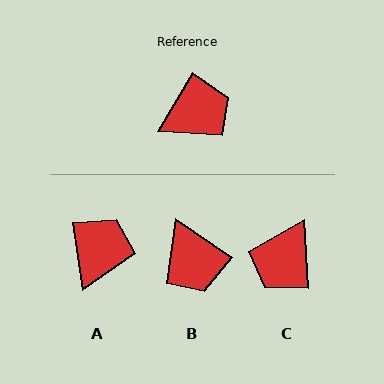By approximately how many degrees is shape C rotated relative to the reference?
Approximately 146 degrees clockwise.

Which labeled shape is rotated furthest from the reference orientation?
C, about 146 degrees away.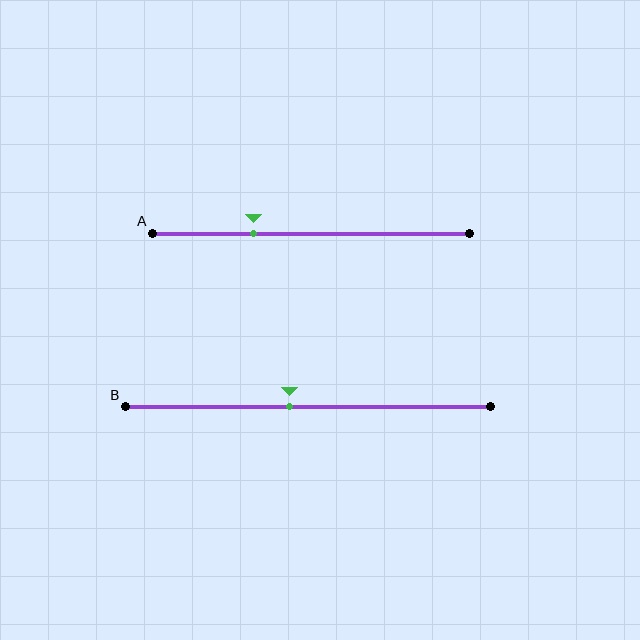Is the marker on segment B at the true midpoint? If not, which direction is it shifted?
No, the marker on segment B is shifted to the left by about 5% of the segment length.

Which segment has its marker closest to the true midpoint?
Segment B has its marker closest to the true midpoint.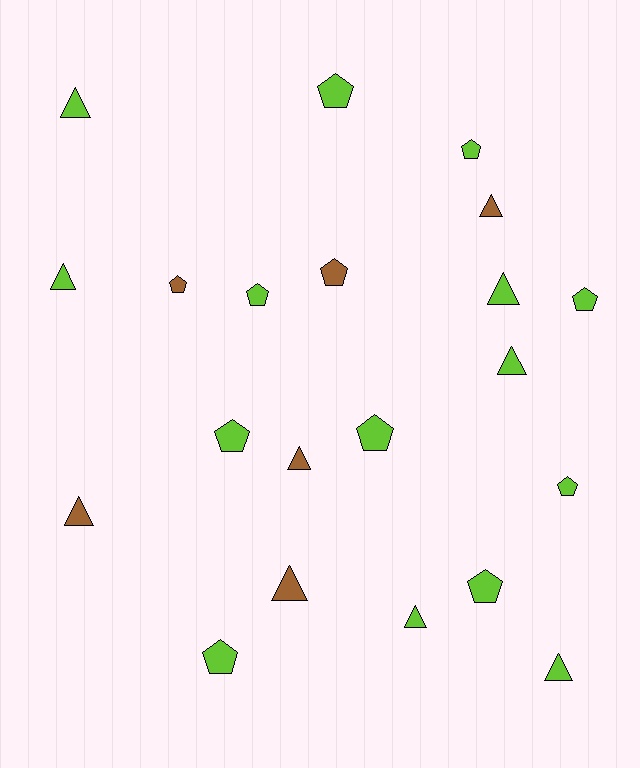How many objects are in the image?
There are 21 objects.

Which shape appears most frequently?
Pentagon, with 11 objects.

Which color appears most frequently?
Lime, with 15 objects.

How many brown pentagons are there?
There are 2 brown pentagons.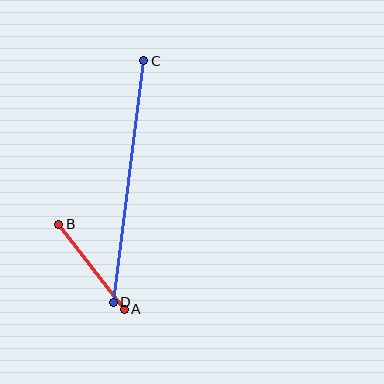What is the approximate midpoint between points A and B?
The midpoint is at approximately (92, 267) pixels.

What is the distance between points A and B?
The distance is approximately 107 pixels.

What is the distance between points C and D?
The distance is approximately 243 pixels.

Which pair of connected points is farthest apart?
Points C and D are farthest apart.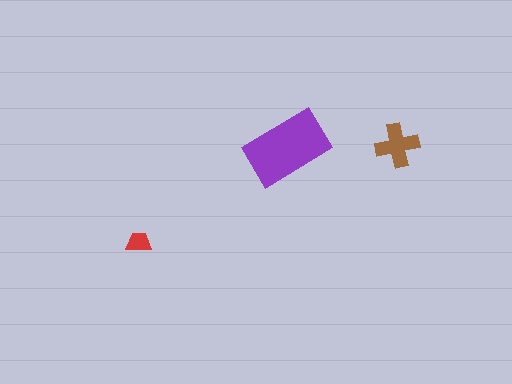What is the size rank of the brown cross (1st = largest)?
2nd.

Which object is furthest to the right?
The brown cross is rightmost.